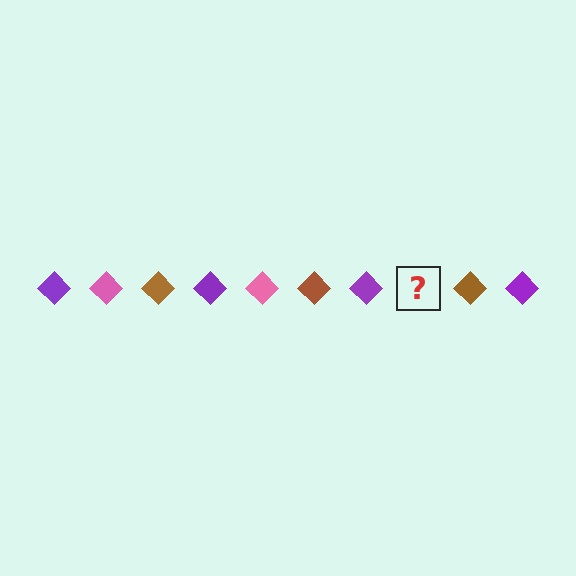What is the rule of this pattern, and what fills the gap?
The rule is that the pattern cycles through purple, pink, brown diamonds. The gap should be filled with a pink diamond.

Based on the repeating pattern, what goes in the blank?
The blank should be a pink diamond.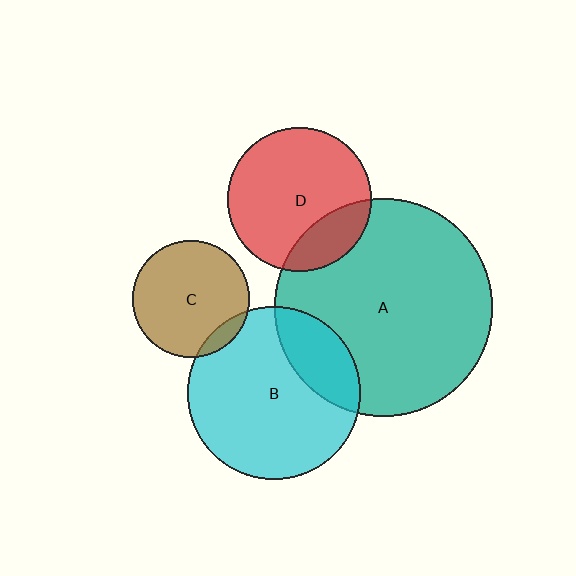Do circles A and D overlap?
Yes.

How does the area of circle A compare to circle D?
Approximately 2.3 times.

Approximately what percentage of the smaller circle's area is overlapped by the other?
Approximately 20%.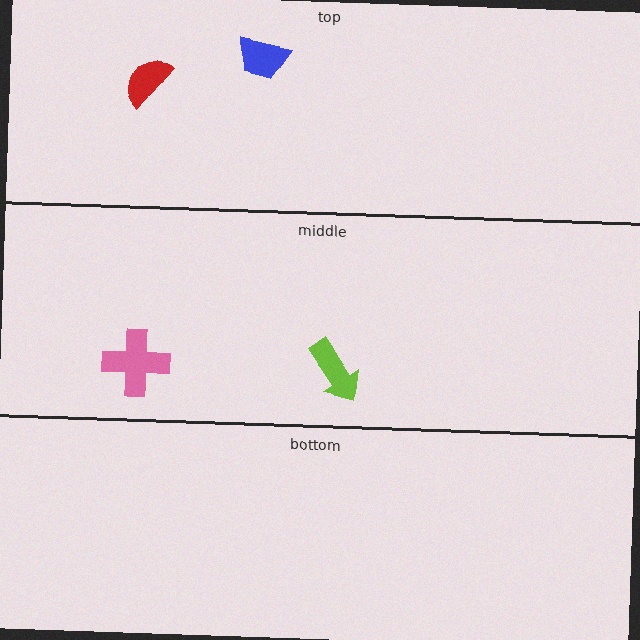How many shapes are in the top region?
2.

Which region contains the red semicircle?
The top region.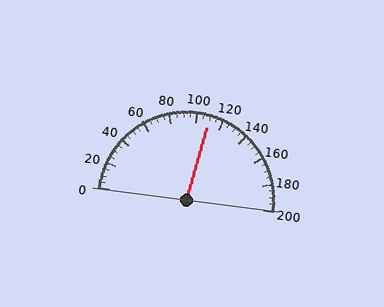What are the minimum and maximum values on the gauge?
The gauge ranges from 0 to 200.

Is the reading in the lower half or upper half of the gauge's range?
The reading is in the upper half of the range (0 to 200).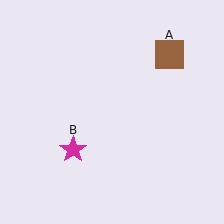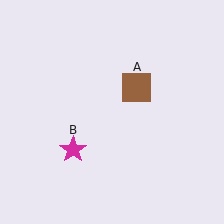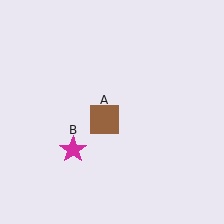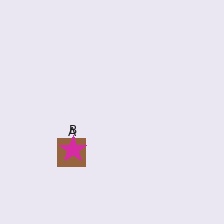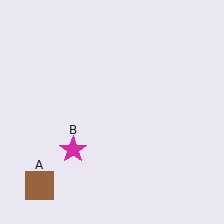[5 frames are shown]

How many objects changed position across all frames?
1 object changed position: brown square (object A).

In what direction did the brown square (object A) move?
The brown square (object A) moved down and to the left.